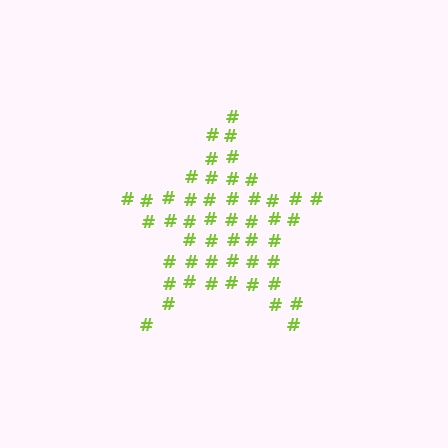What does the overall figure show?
The overall figure shows a star.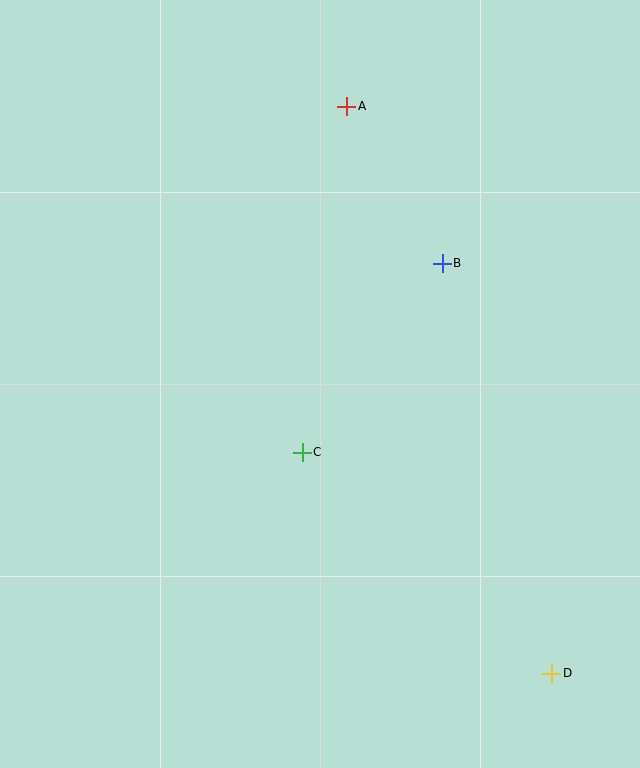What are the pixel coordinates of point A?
Point A is at (347, 106).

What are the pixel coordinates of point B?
Point B is at (442, 263).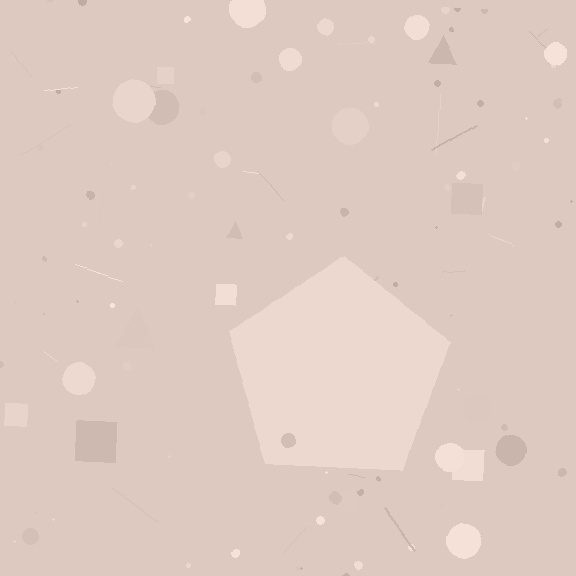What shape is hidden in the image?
A pentagon is hidden in the image.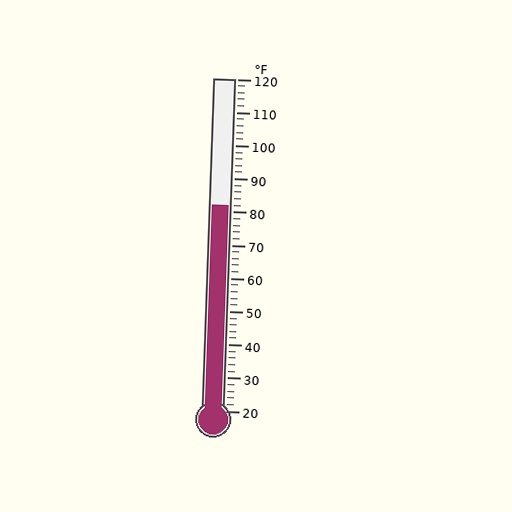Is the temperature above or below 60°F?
The temperature is above 60°F.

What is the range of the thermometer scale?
The thermometer scale ranges from 20°F to 120°F.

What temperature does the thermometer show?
The thermometer shows approximately 82°F.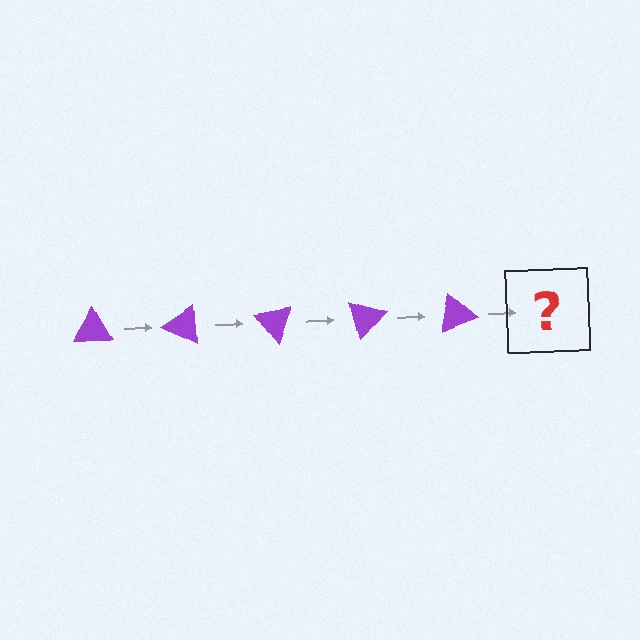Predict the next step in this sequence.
The next step is a purple triangle rotated 125 degrees.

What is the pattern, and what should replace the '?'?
The pattern is that the triangle rotates 25 degrees each step. The '?' should be a purple triangle rotated 125 degrees.